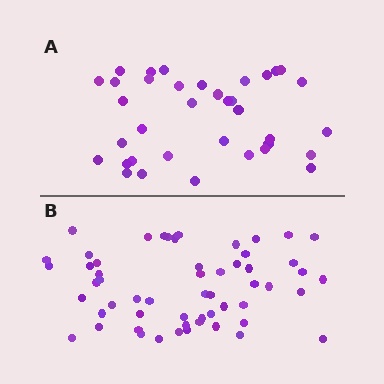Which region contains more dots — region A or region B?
Region B (the bottom region) has more dots.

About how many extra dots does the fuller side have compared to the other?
Region B has approximately 20 more dots than region A.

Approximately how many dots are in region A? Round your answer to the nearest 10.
About 40 dots. (The exact count is 36, which rounds to 40.)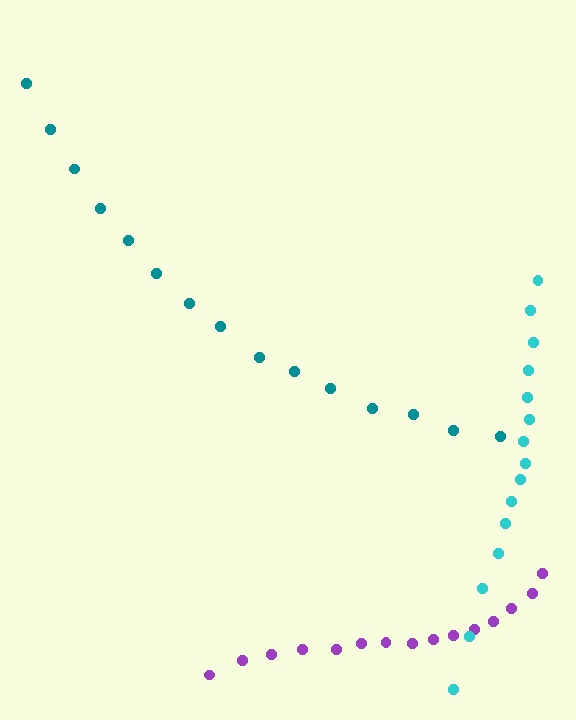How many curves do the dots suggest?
There are 3 distinct paths.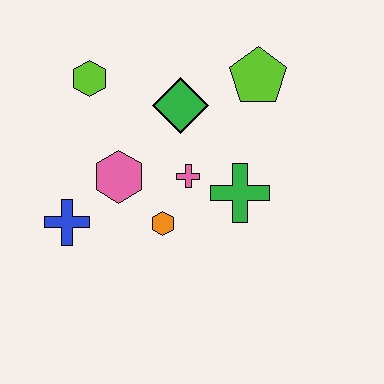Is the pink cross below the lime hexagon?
Yes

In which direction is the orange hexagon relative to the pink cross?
The orange hexagon is below the pink cross.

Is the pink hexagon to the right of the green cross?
No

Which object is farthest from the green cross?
The lime hexagon is farthest from the green cross.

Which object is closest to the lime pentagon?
The green diamond is closest to the lime pentagon.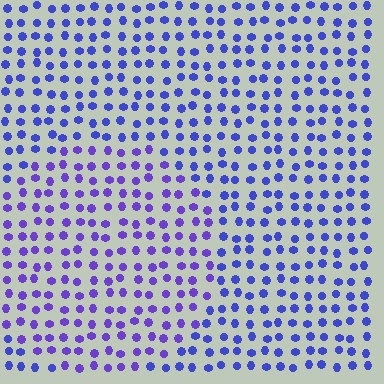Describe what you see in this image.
The image is filled with small blue elements in a uniform arrangement. A circle-shaped region is visible where the elements are tinted to a slightly different hue, forming a subtle color boundary.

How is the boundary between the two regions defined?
The boundary is defined purely by a slight shift in hue (about 23 degrees). Spacing, size, and orientation are identical on both sides.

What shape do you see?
I see a circle.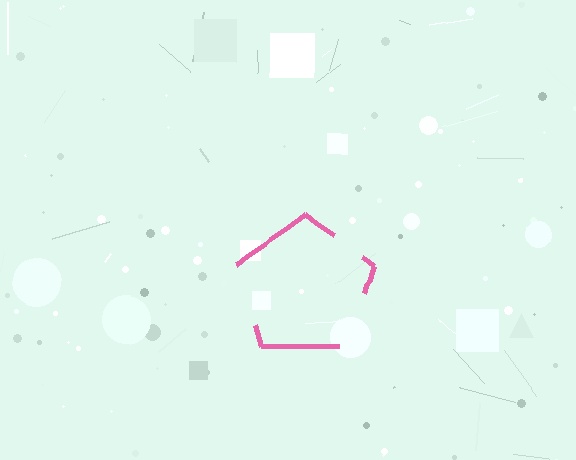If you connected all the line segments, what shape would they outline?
They would outline a pentagon.